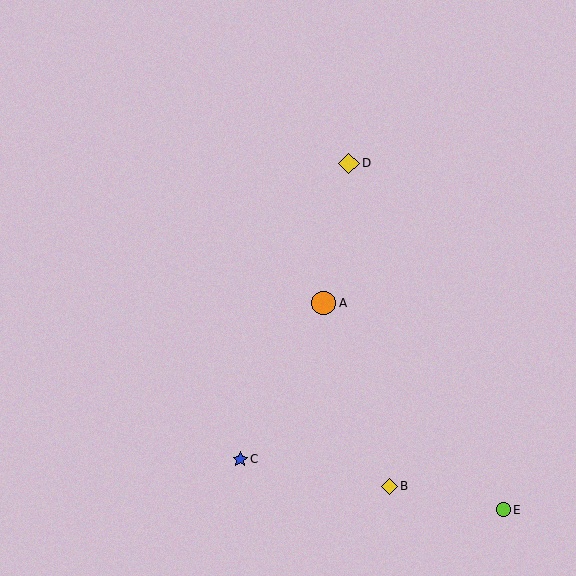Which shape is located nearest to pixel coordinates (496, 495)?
The lime circle (labeled E) at (503, 510) is nearest to that location.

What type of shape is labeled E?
Shape E is a lime circle.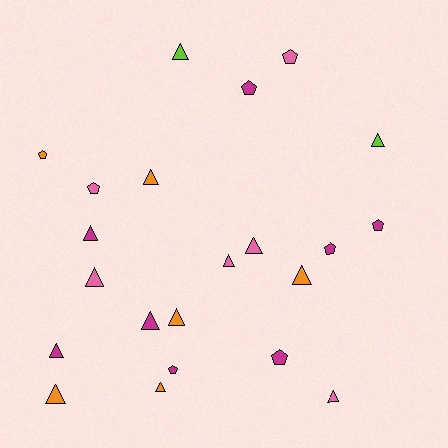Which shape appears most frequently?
Triangle, with 14 objects.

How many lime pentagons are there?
There are no lime pentagons.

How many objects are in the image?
There are 22 objects.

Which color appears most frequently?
Magenta, with 8 objects.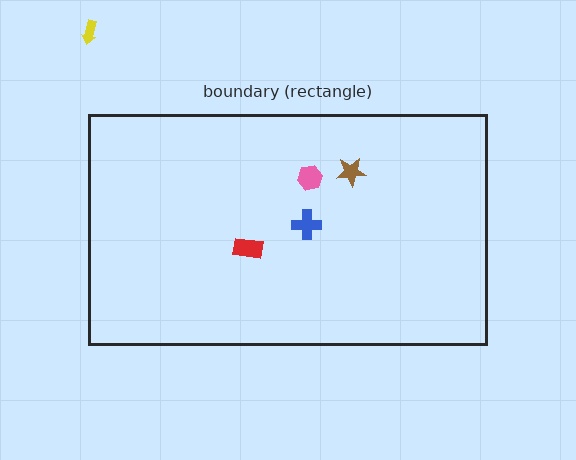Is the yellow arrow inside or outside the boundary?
Outside.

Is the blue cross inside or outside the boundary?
Inside.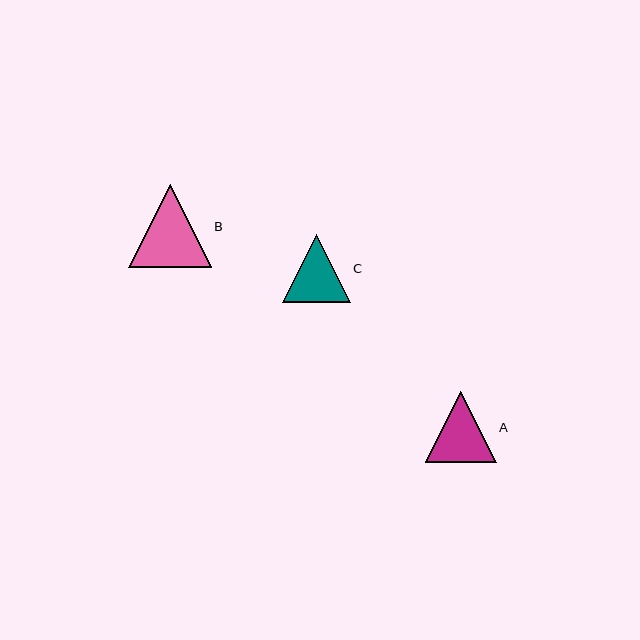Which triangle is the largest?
Triangle B is the largest with a size of approximately 83 pixels.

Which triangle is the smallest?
Triangle C is the smallest with a size of approximately 68 pixels.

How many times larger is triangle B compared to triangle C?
Triangle B is approximately 1.2 times the size of triangle C.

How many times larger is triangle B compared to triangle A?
Triangle B is approximately 1.2 times the size of triangle A.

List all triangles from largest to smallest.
From largest to smallest: B, A, C.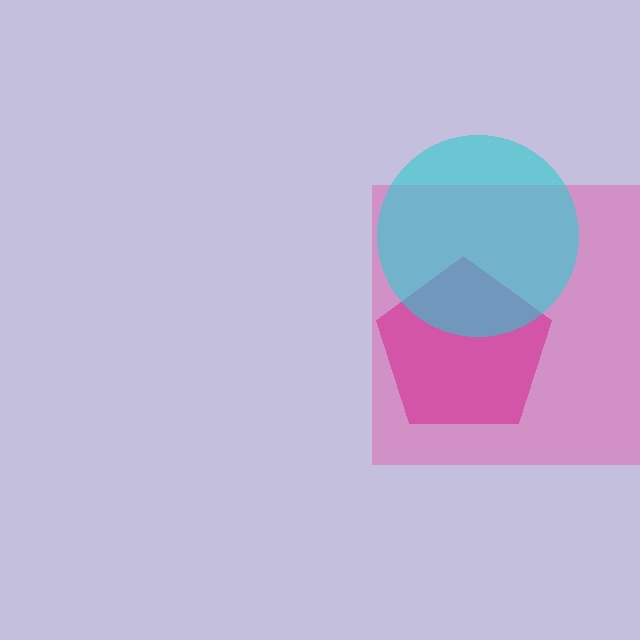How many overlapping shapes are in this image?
There are 3 overlapping shapes in the image.